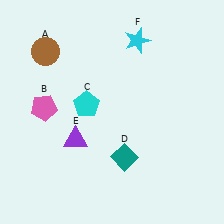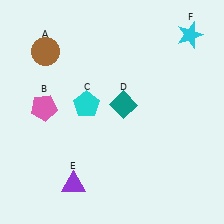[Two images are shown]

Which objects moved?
The objects that moved are: the teal diamond (D), the purple triangle (E), the cyan star (F).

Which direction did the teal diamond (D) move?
The teal diamond (D) moved up.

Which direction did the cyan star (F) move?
The cyan star (F) moved right.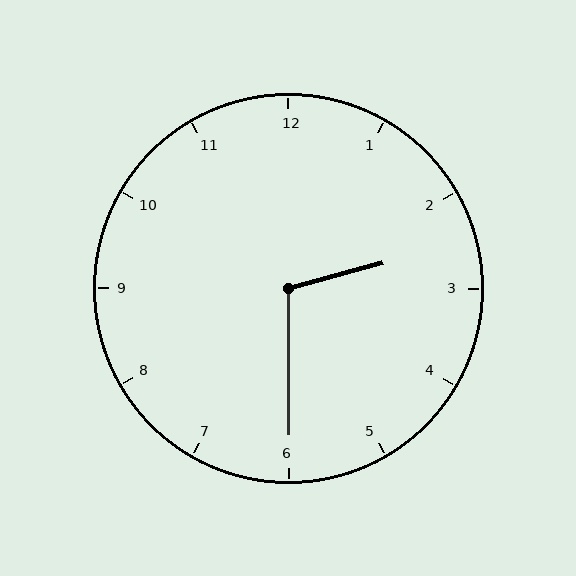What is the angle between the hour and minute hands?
Approximately 105 degrees.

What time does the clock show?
2:30.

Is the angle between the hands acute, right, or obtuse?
It is obtuse.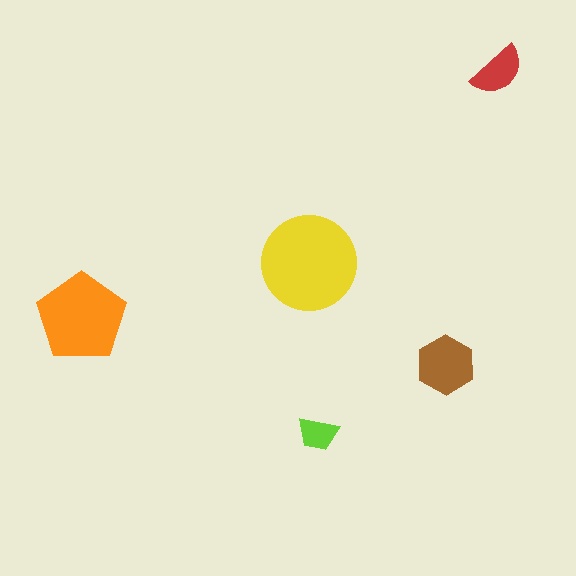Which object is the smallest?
The lime trapezoid.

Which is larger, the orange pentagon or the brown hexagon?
The orange pentagon.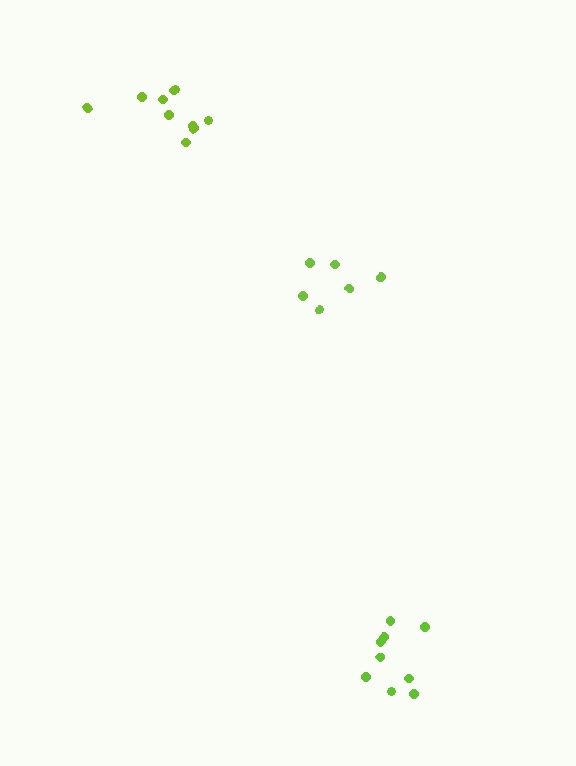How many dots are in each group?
Group 1: 9 dots, Group 2: 6 dots, Group 3: 10 dots (25 total).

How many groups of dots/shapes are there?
There are 3 groups.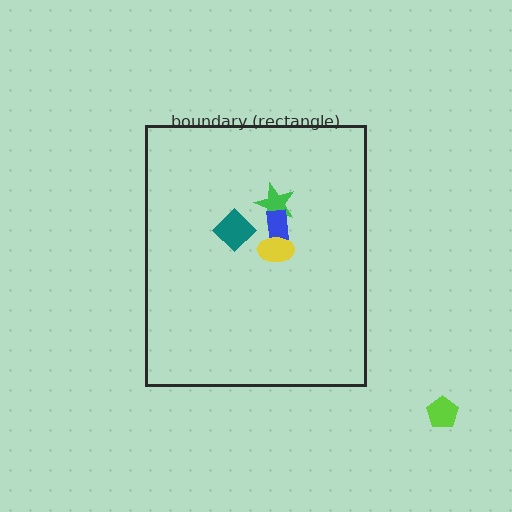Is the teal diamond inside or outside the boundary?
Inside.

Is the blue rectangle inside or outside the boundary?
Inside.